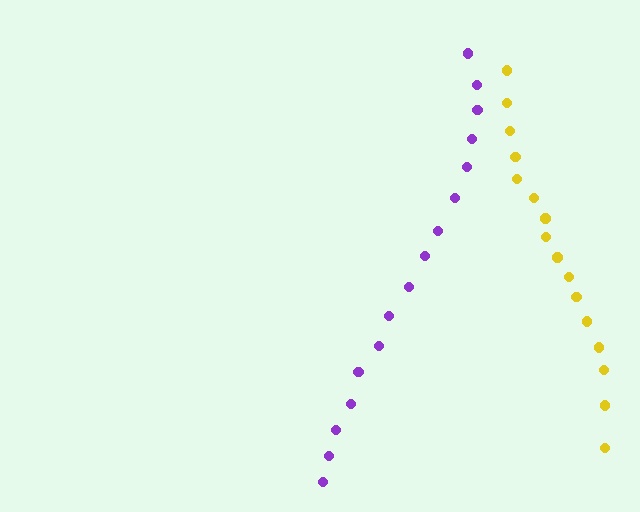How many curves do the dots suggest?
There are 2 distinct paths.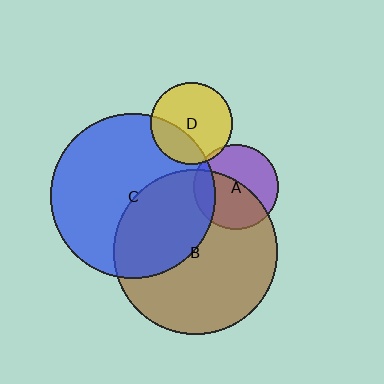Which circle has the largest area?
Circle C (blue).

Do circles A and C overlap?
Yes.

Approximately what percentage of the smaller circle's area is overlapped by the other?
Approximately 15%.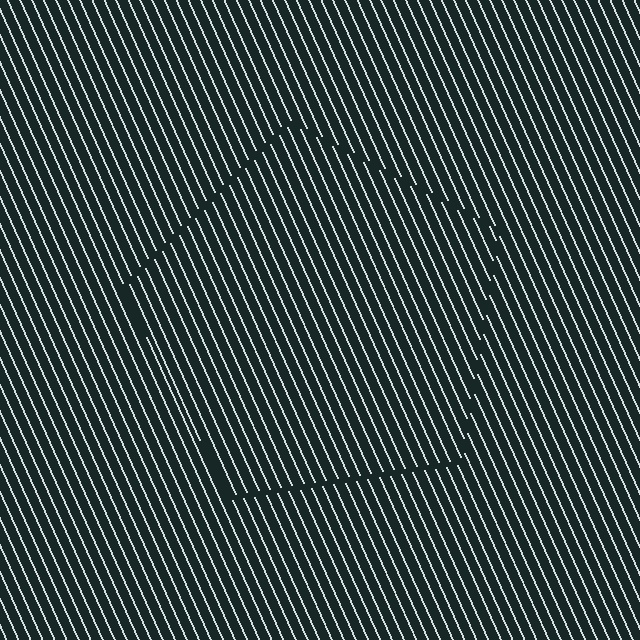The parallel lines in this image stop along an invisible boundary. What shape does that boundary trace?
An illusory pentagon. The interior of the shape contains the same grating, shifted by half a period — the contour is defined by the phase discontinuity where line-ends from the inner and outer gratings abut.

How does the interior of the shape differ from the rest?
The interior of the shape contains the same grating, shifted by half a period — the contour is defined by the phase discontinuity where line-ends from the inner and outer gratings abut.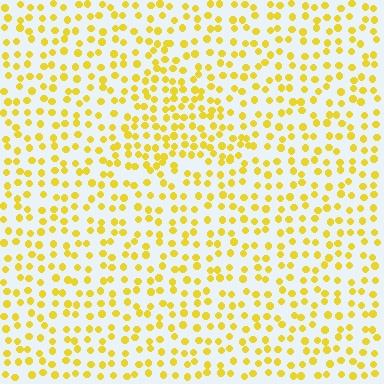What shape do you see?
I see a triangle.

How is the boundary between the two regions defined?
The boundary is defined by a change in element density (approximately 1.6x ratio). All elements are the same color, size, and shape.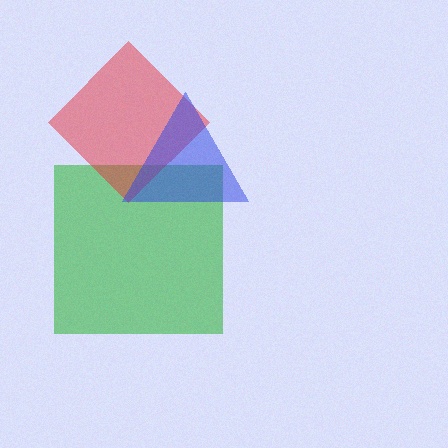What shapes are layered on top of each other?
The layered shapes are: a green square, a red diamond, a blue triangle.